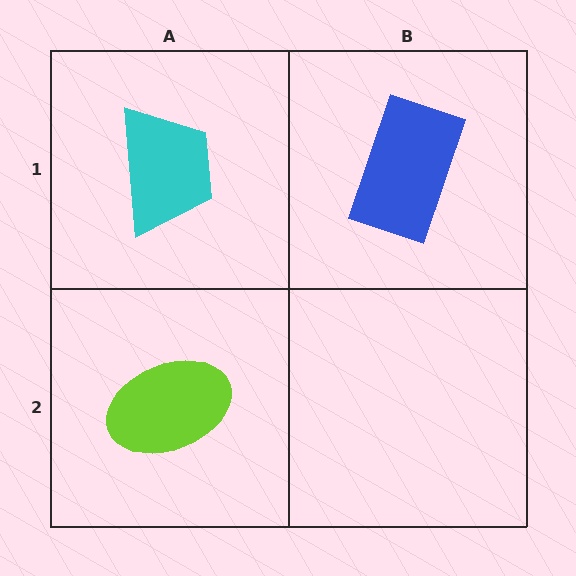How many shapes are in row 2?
1 shape.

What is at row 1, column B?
A blue rectangle.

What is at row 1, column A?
A cyan trapezoid.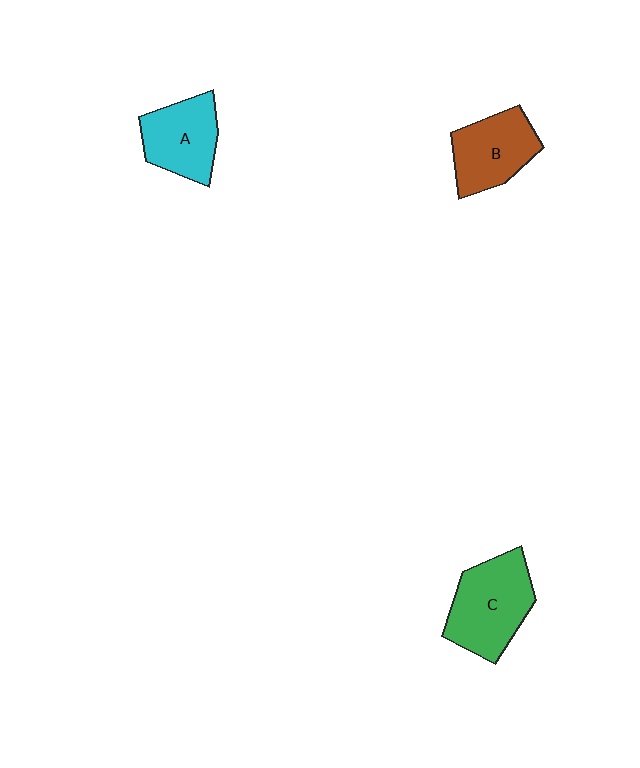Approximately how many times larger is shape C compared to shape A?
Approximately 1.3 times.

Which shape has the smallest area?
Shape A (cyan).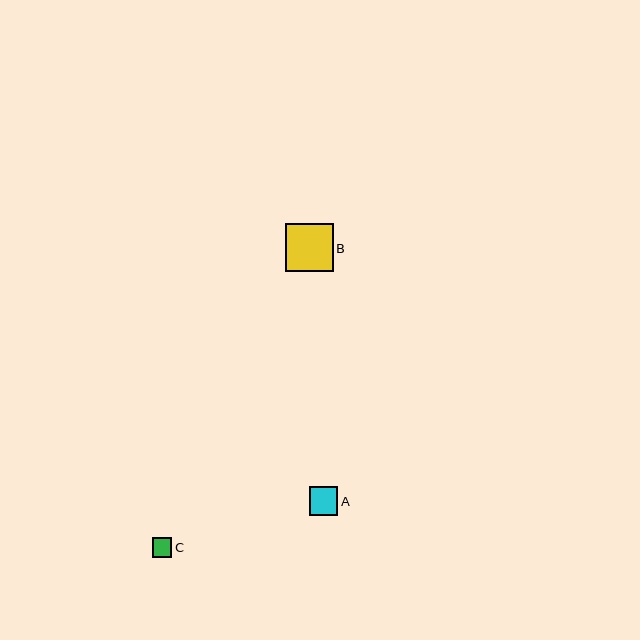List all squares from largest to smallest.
From largest to smallest: B, A, C.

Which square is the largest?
Square B is the largest with a size of approximately 48 pixels.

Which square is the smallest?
Square C is the smallest with a size of approximately 20 pixels.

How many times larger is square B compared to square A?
Square B is approximately 1.7 times the size of square A.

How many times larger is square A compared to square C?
Square A is approximately 1.4 times the size of square C.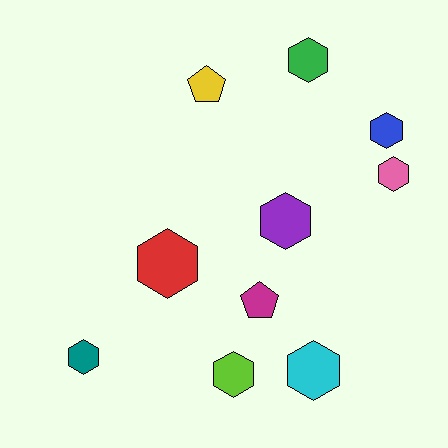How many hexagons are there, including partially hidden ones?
There are 8 hexagons.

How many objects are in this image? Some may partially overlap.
There are 10 objects.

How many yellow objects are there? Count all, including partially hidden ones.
There is 1 yellow object.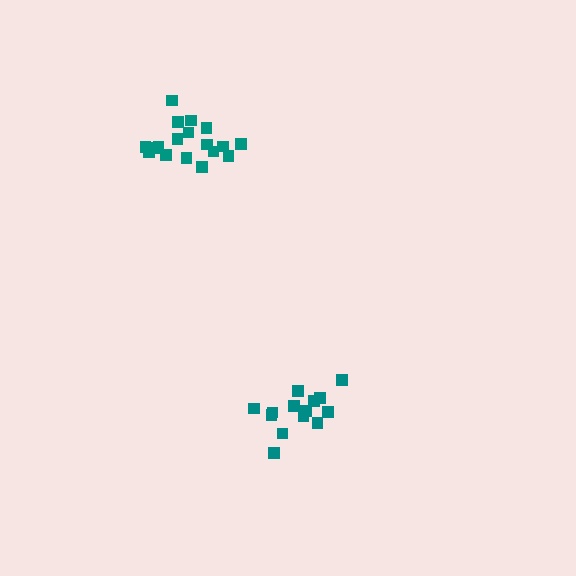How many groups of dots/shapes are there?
There are 2 groups.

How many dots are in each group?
Group 1: 14 dots, Group 2: 18 dots (32 total).